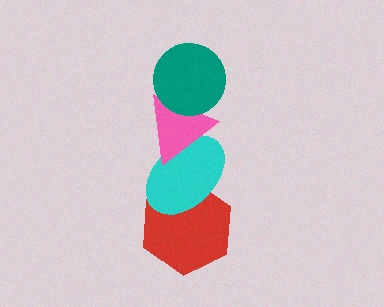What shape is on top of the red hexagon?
The cyan ellipse is on top of the red hexagon.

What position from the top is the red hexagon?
The red hexagon is 4th from the top.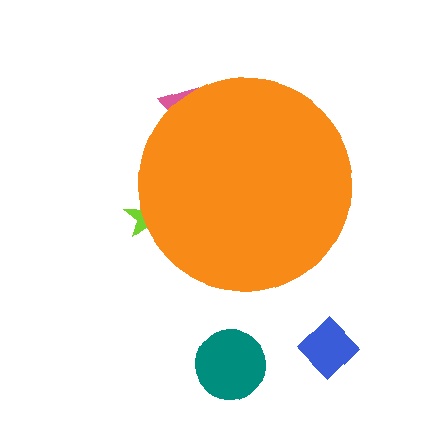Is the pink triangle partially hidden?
Yes, the pink triangle is partially hidden behind the orange circle.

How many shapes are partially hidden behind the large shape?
2 shapes are partially hidden.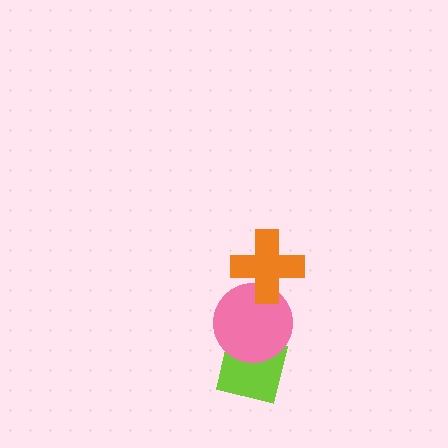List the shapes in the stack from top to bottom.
From top to bottom: the orange cross, the pink circle, the lime square.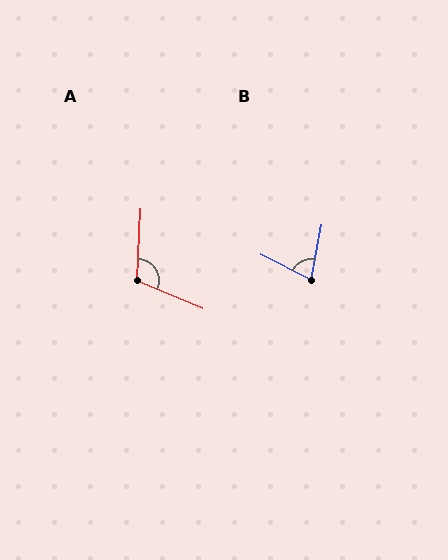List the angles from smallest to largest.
B (74°), A (110°).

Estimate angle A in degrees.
Approximately 110 degrees.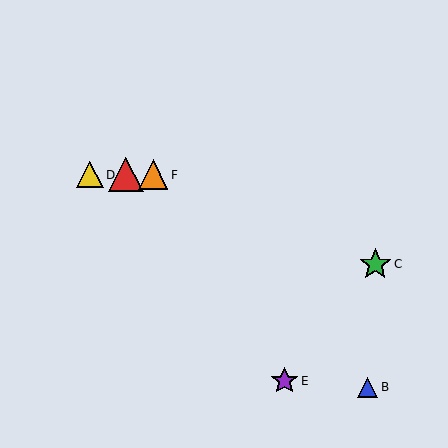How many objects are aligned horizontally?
3 objects (A, D, F) are aligned horizontally.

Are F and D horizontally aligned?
Yes, both are at y≈175.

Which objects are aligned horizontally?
Objects A, D, F are aligned horizontally.